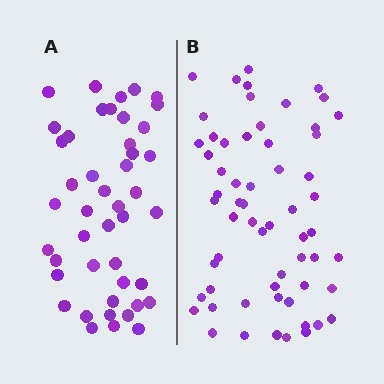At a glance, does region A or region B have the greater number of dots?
Region B (the right region) has more dots.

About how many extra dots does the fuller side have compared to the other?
Region B has approximately 15 more dots than region A.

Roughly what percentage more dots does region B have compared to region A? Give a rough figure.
About 35% more.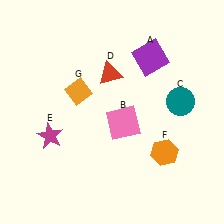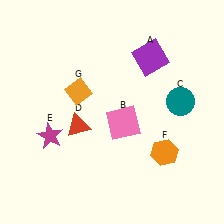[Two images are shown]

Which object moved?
The red triangle (D) moved down.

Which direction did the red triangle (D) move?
The red triangle (D) moved down.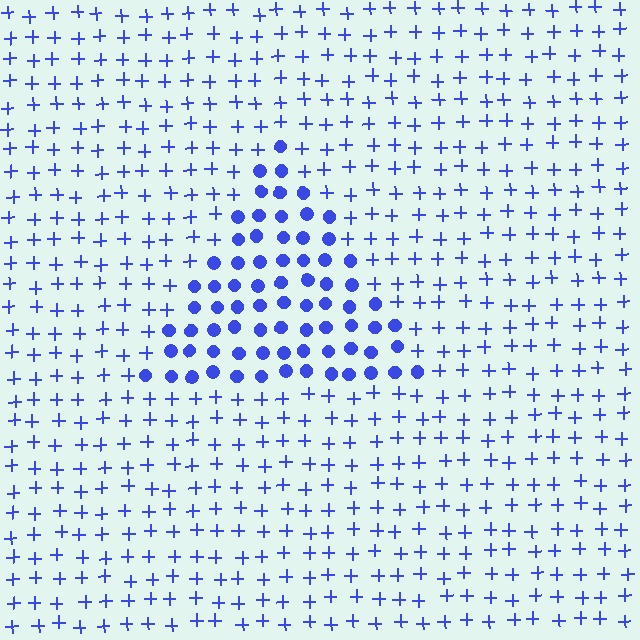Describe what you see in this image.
The image is filled with small blue elements arranged in a uniform grid. A triangle-shaped region contains circles, while the surrounding area contains plus signs. The boundary is defined purely by the change in element shape.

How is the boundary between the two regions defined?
The boundary is defined by a change in element shape: circles inside vs. plus signs outside. All elements share the same color and spacing.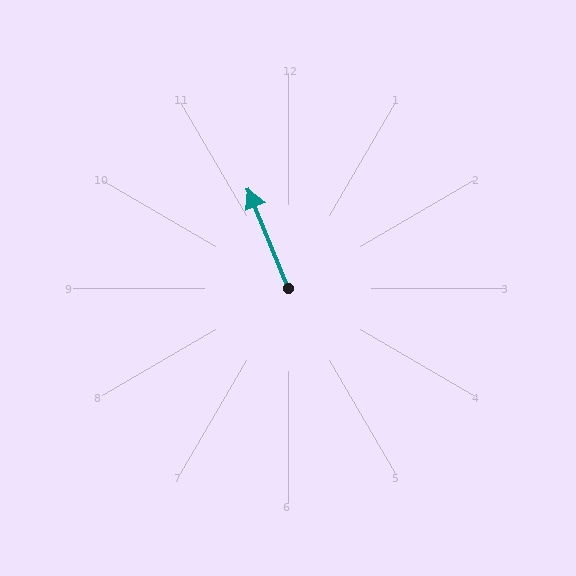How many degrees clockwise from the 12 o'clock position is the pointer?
Approximately 338 degrees.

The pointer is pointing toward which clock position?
Roughly 11 o'clock.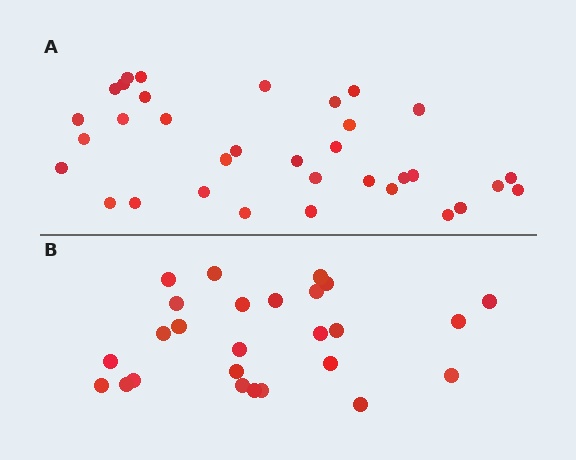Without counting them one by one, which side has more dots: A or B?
Region A (the top region) has more dots.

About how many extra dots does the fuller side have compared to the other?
Region A has roughly 8 or so more dots than region B.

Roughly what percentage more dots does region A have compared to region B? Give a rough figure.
About 30% more.